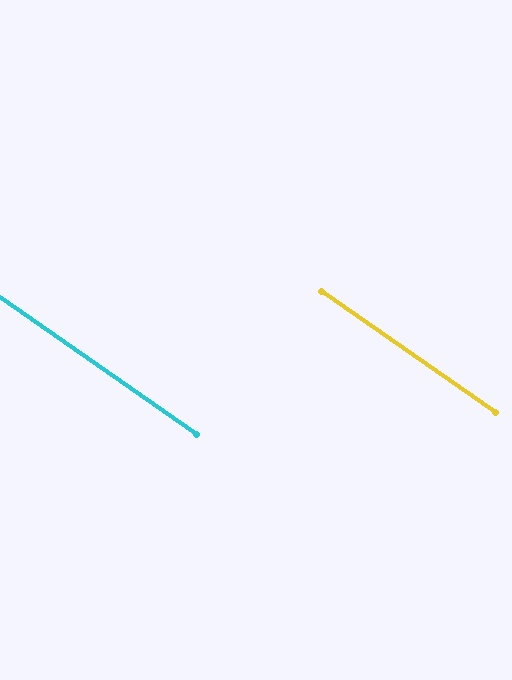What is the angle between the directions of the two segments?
Approximately 0 degrees.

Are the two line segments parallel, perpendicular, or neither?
Parallel — their directions differ by only 0.0°.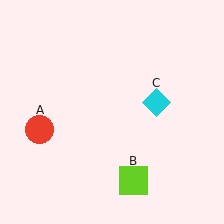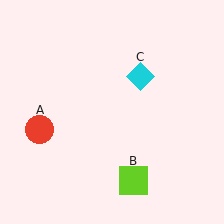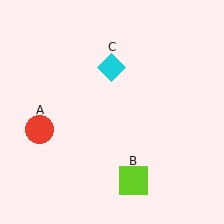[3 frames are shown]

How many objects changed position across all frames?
1 object changed position: cyan diamond (object C).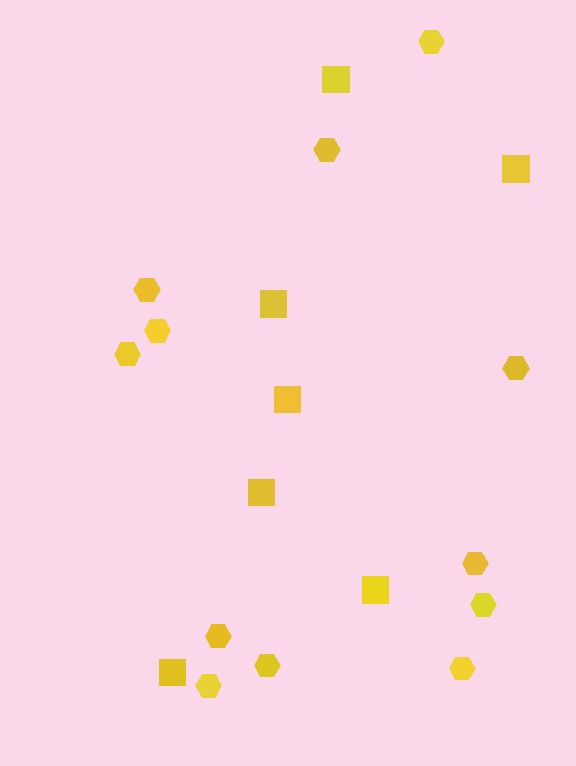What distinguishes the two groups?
There are 2 groups: one group of squares (7) and one group of hexagons (12).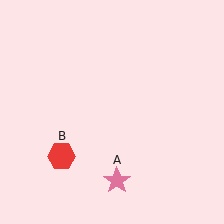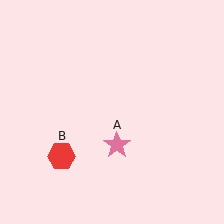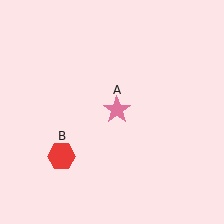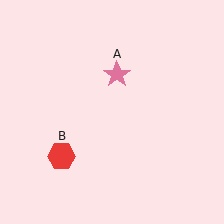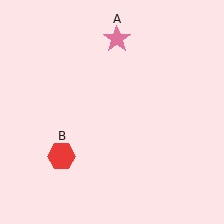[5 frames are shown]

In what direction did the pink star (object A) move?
The pink star (object A) moved up.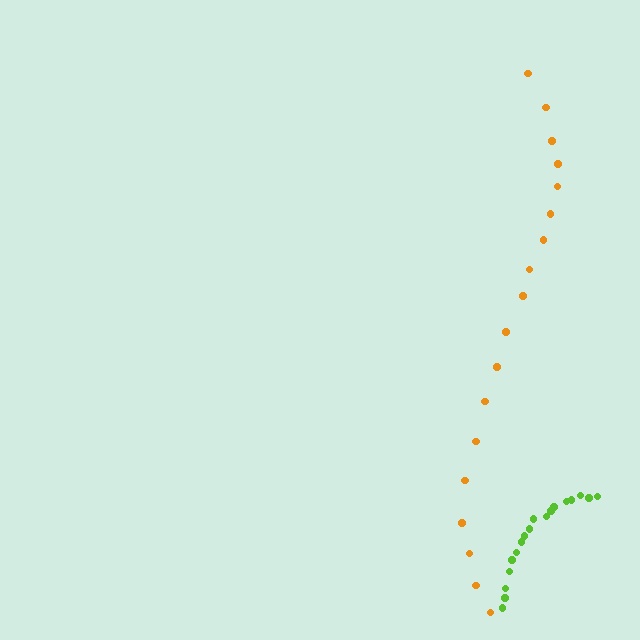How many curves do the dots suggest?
There are 2 distinct paths.